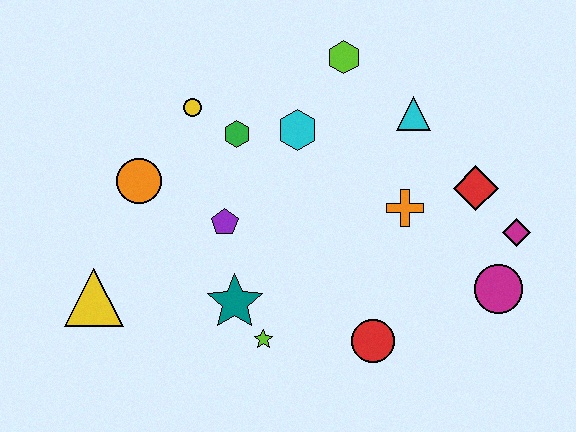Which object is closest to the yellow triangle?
The orange circle is closest to the yellow triangle.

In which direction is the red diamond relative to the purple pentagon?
The red diamond is to the right of the purple pentagon.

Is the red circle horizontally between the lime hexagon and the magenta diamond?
Yes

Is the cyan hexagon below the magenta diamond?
No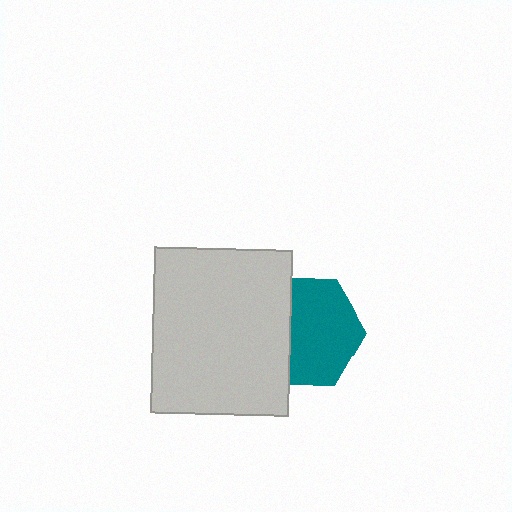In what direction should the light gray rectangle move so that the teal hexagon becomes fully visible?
The light gray rectangle should move left. That is the shortest direction to clear the overlap and leave the teal hexagon fully visible.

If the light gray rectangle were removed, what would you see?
You would see the complete teal hexagon.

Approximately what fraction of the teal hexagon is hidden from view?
Roughly 35% of the teal hexagon is hidden behind the light gray rectangle.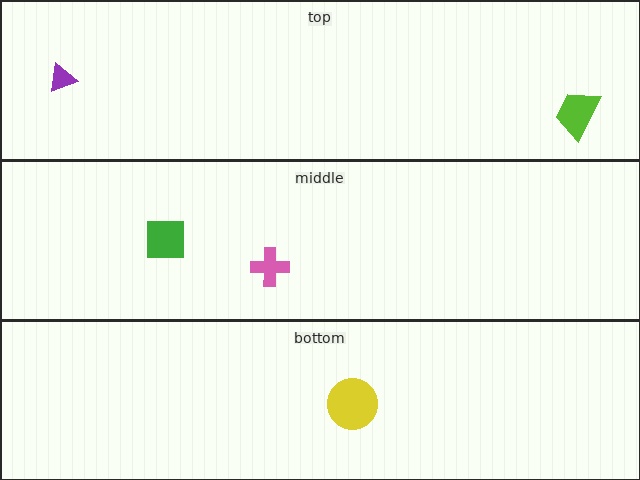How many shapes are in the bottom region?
1.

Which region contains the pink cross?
The middle region.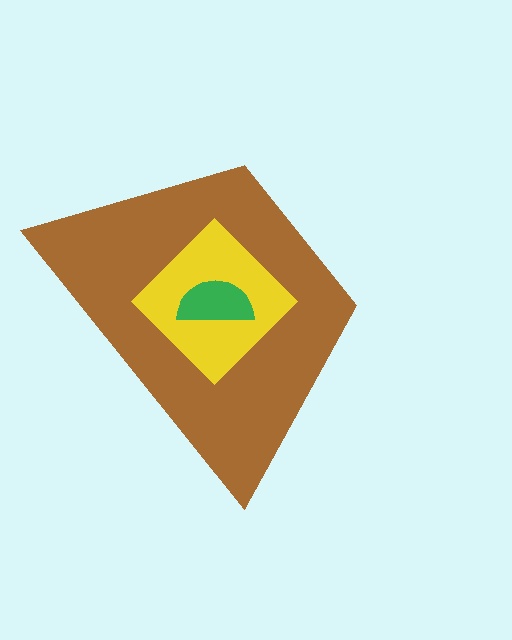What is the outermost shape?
The brown trapezoid.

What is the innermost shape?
The green semicircle.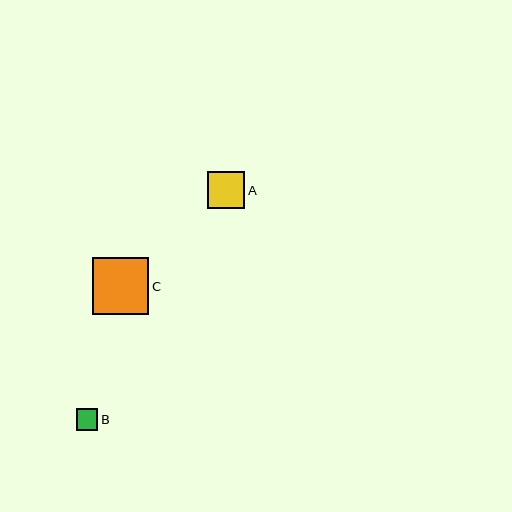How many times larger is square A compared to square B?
Square A is approximately 1.7 times the size of square B.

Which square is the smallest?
Square B is the smallest with a size of approximately 21 pixels.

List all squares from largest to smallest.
From largest to smallest: C, A, B.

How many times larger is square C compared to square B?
Square C is approximately 2.7 times the size of square B.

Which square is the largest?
Square C is the largest with a size of approximately 57 pixels.